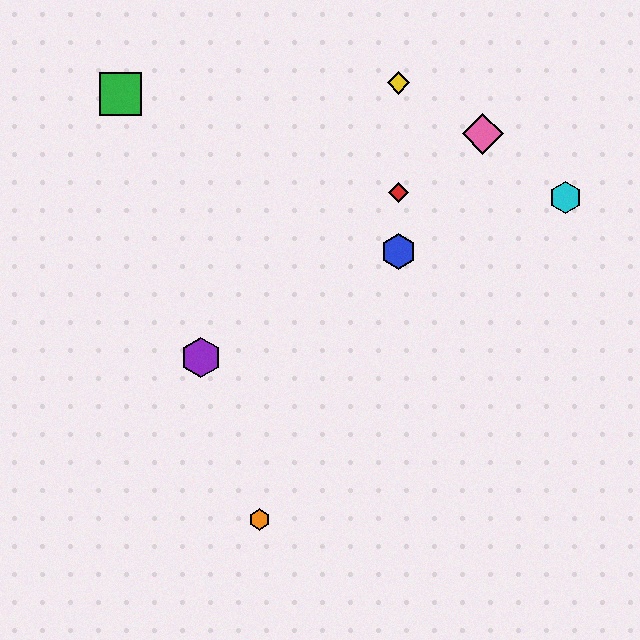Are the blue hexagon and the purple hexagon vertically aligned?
No, the blue hexagon is at x≈399 and the purple hexagon is at x≈201.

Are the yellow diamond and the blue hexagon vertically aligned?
Yes, both are at x≈399.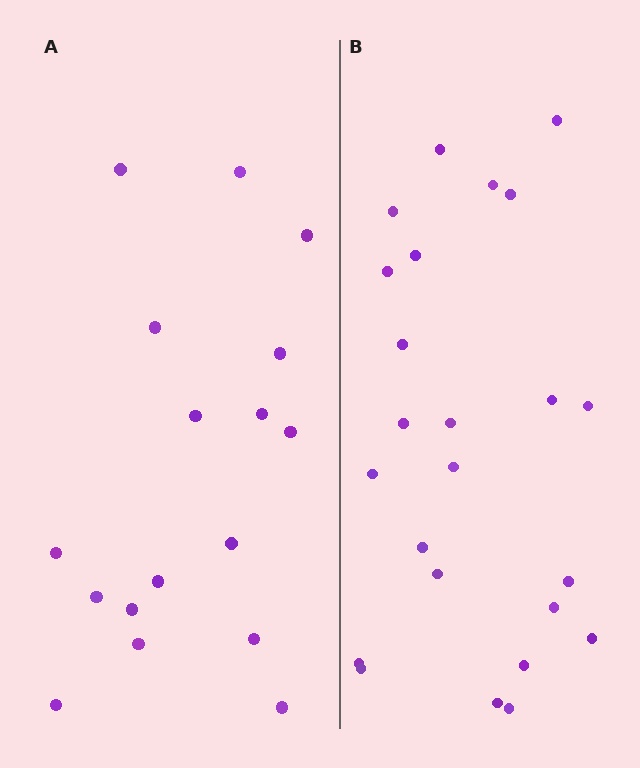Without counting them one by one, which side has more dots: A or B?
Region B (the right region) has more dots.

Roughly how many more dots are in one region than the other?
Region B has roughly 8 or so more dots than region A.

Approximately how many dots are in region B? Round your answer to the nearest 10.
About 20 dots. (The exact count is 24, which rounds to 20.)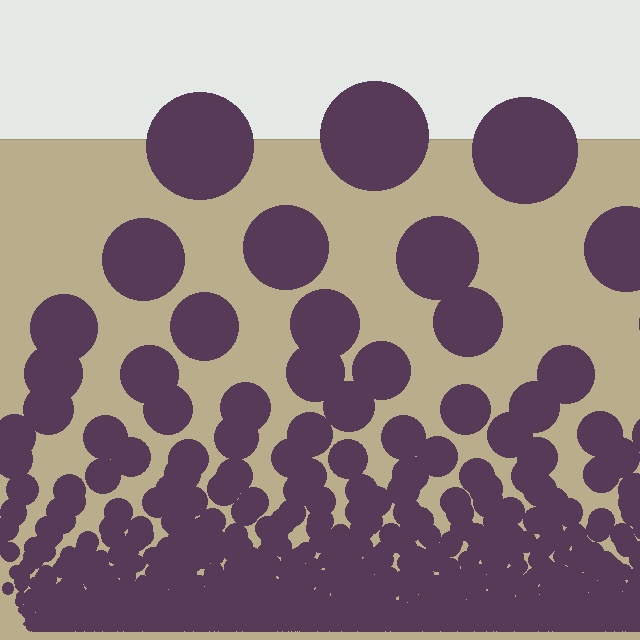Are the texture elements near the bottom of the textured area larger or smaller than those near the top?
Smaller. The gradient is inverted — elements near the bottom are smaller and denser.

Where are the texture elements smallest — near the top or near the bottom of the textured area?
Near the bottom.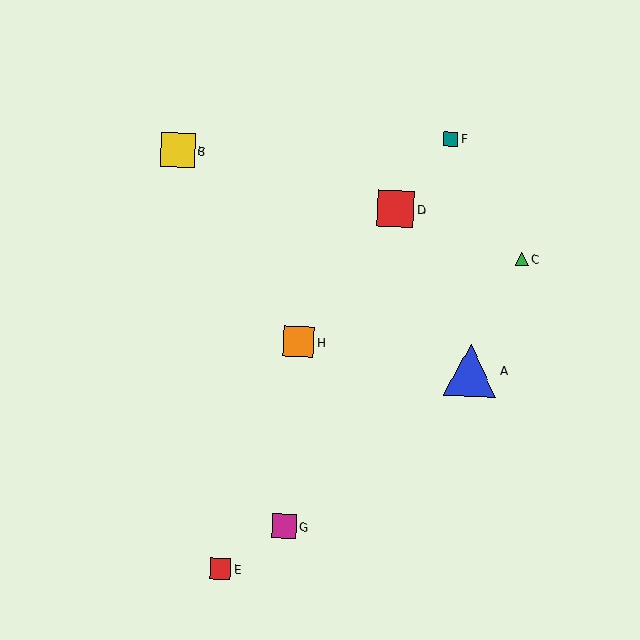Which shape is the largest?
The blue triangle (labeled A) is the largest.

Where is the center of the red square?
The center of the red square is at (396, 209).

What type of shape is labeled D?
Shape D is a red square.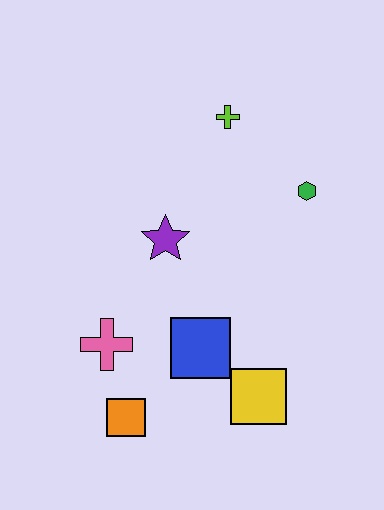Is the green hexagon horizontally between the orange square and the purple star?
No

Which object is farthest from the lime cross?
The orange square is farthest from the lime cross.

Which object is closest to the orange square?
The pink cross is closest to the orange square.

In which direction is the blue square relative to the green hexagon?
The blue square is below the green hexagon.